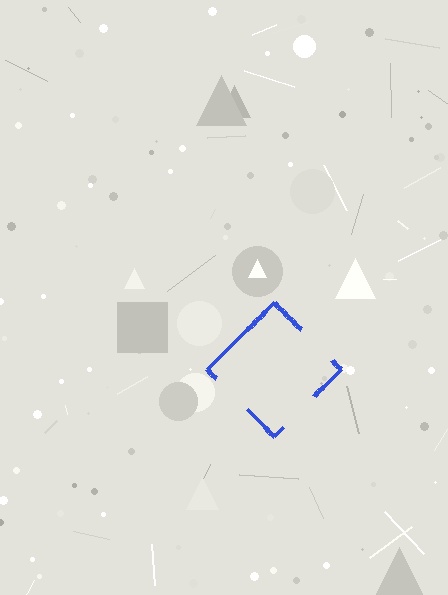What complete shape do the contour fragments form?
The contour fragments form a diamond.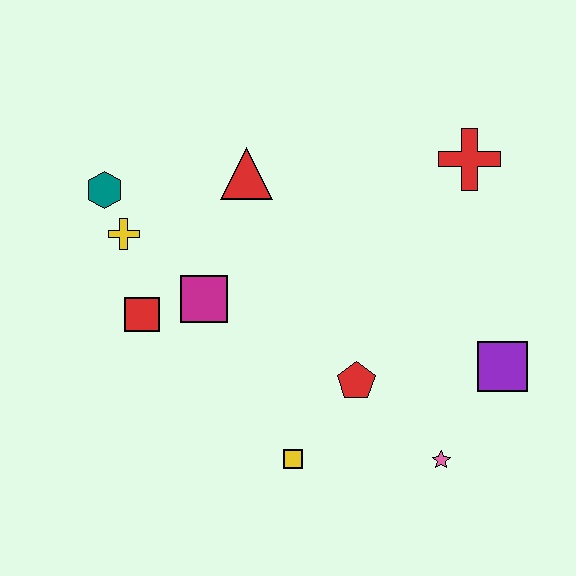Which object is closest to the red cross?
The purple square is closest to the red cross.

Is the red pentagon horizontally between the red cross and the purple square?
No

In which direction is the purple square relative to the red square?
The purple square is to the right of the red square.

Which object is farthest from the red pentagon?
The teal hexagon is farthest from the red pentagon.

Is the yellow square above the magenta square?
No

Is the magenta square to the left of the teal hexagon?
No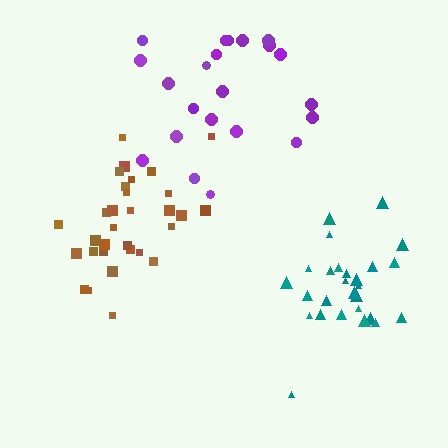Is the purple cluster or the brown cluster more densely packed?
Brown.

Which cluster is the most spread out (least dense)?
Purple.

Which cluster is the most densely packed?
Teal.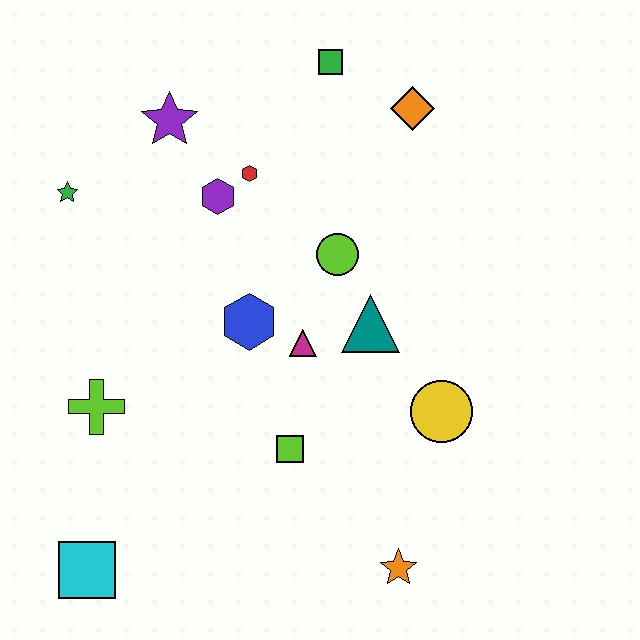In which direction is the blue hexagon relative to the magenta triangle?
The blue hexagon is to the left of the magenta triangle.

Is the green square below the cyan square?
No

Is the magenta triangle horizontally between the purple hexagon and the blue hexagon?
No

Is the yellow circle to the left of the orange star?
No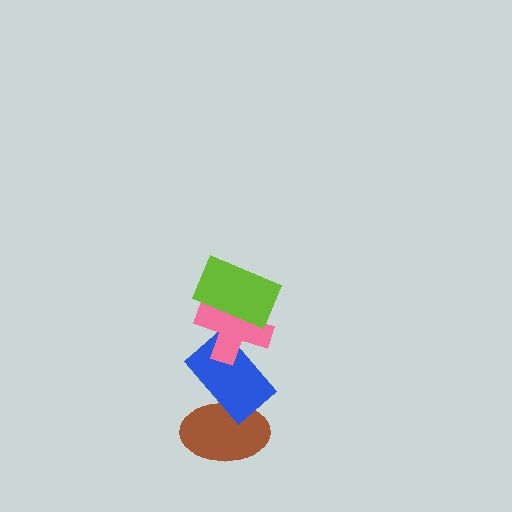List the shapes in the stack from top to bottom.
From top to bottom: the lime rectangle, the pink cross, the blue rectangle, the brown ellipse.